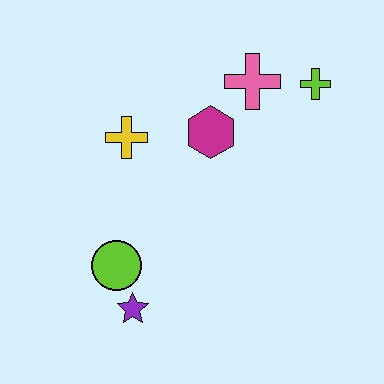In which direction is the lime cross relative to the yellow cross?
The lime cross is to the right of the yellow cross.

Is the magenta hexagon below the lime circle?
No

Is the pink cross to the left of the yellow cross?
No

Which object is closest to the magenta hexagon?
The pink cross is closest to the magenta hexagon.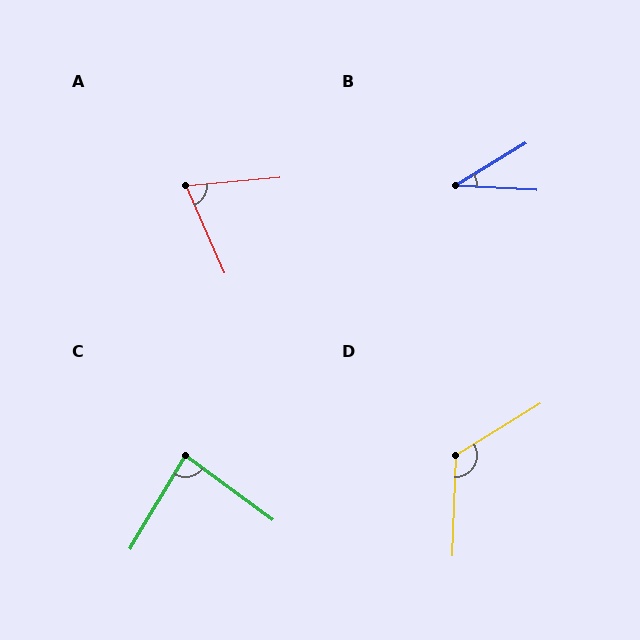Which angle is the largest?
D, at approximately 124 degrees.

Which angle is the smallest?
B, at approximately 35 degrees.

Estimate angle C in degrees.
Approximately 84 degrees.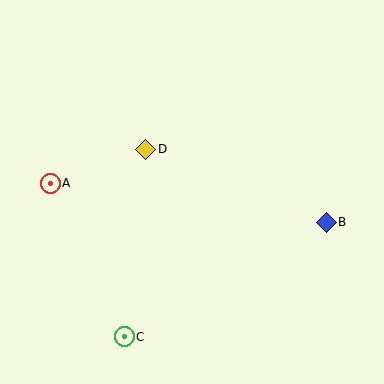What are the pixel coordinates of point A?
Point A is at (50, 183).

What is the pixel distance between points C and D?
The distance between C and D is 189 pixels.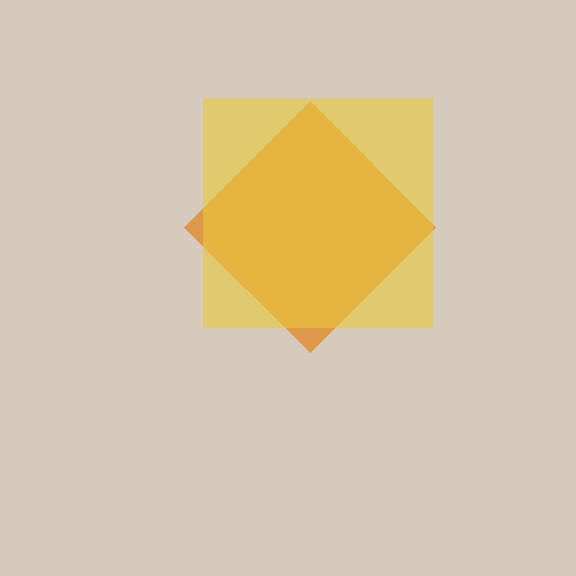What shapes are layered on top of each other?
The layered shapes are: an orange diamond, a yellow square.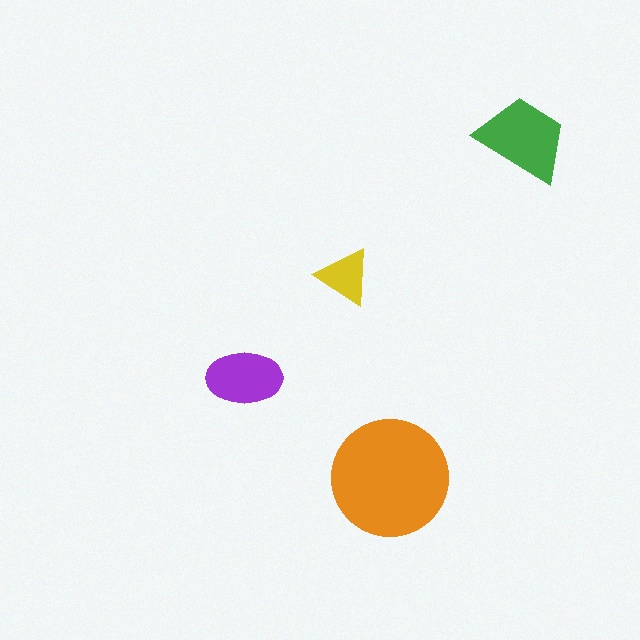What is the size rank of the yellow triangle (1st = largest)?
4th.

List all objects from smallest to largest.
The yellow triangle, the purple ellipse, the green trapezoid, the orange circle.